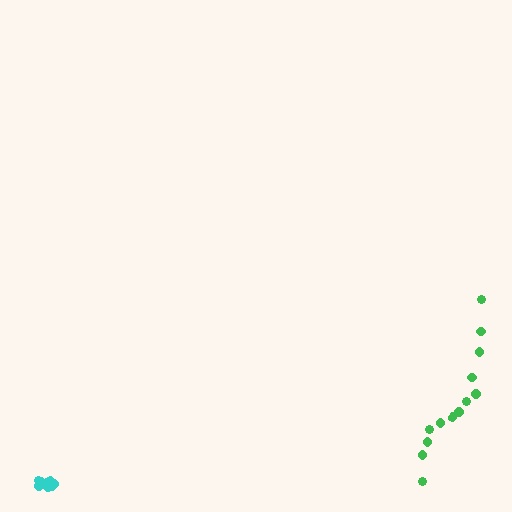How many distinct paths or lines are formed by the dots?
There are 2 distinct paths.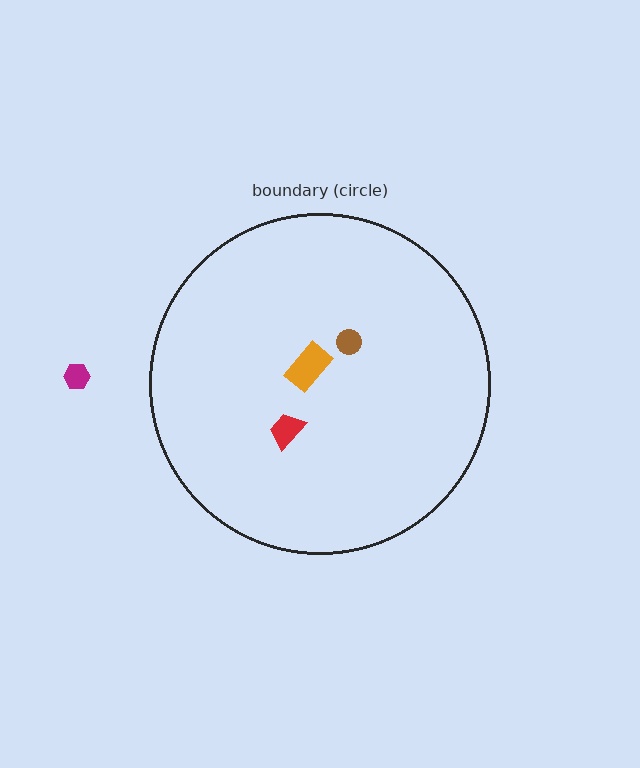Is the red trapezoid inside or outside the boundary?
Inside.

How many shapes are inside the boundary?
3 inside, 1 outside.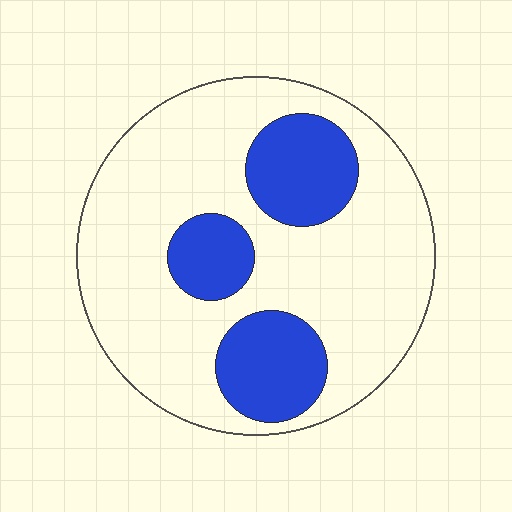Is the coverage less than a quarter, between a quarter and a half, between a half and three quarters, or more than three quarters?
Between a quarter and a half.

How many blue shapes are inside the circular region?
3.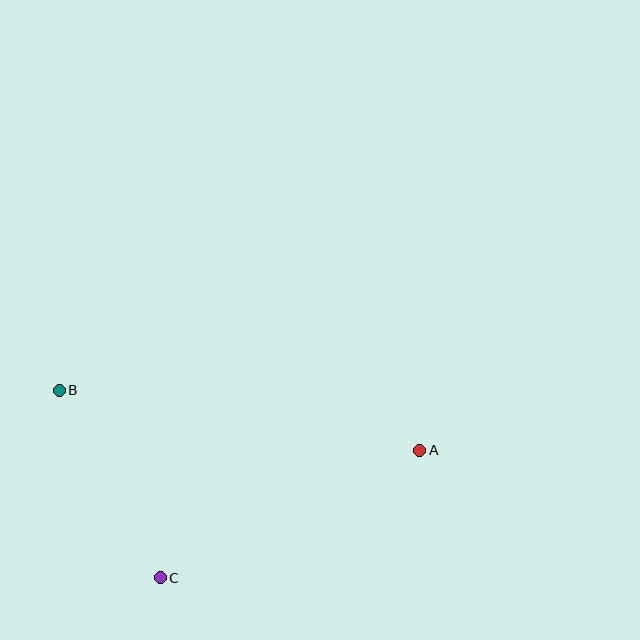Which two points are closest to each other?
Points B and C are closest to each other.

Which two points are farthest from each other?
Points A and B are farthest from each other.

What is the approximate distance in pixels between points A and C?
The distance between A and C is approximately 289 pixels.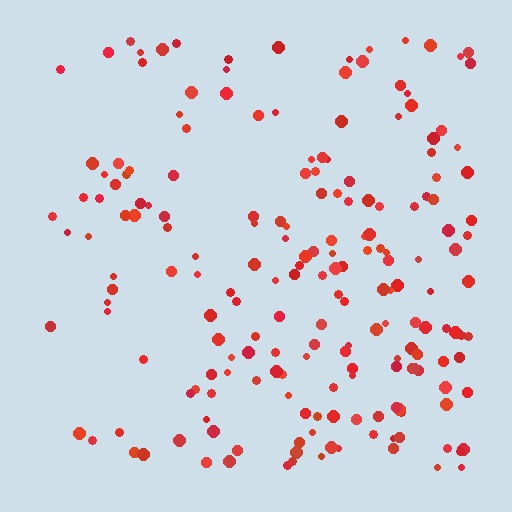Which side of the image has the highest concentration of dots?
The right.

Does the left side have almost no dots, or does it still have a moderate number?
Still a moderate number, just noticeably fewer than the right.